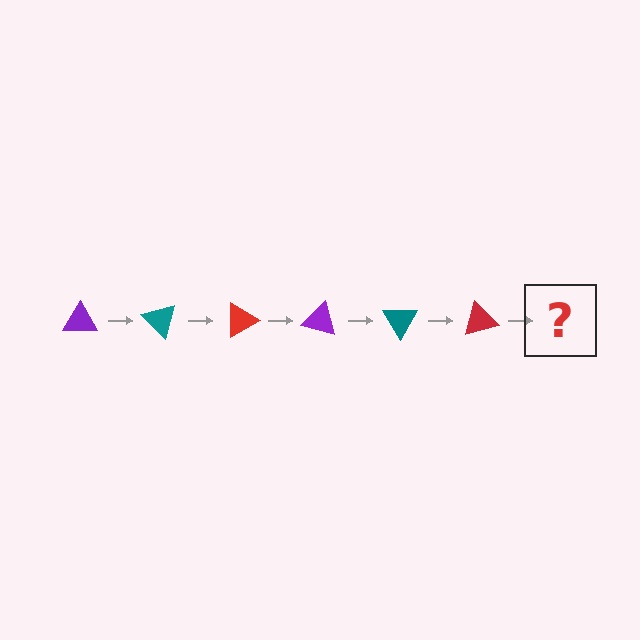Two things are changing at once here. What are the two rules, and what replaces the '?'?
The two rules are that it rotates 45 degrees each step and the color cycles through purple, teal, and red. The '?' should be a purple triangle, rotated 270 degrees from the start.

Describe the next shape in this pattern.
It should be a purple triangle, rotated 270 degrees from the start.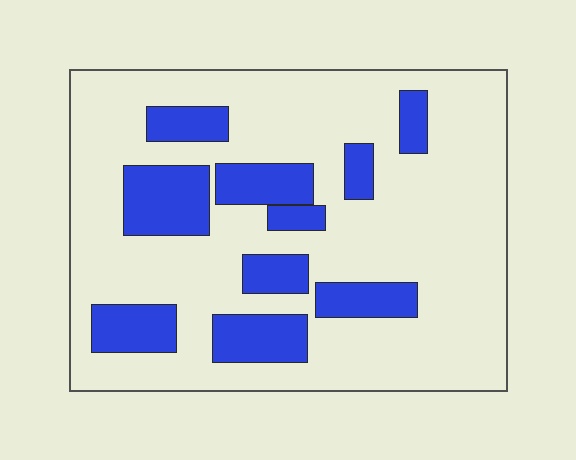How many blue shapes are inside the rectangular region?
10.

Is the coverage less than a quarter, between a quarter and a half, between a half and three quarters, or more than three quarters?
Less than a quarter.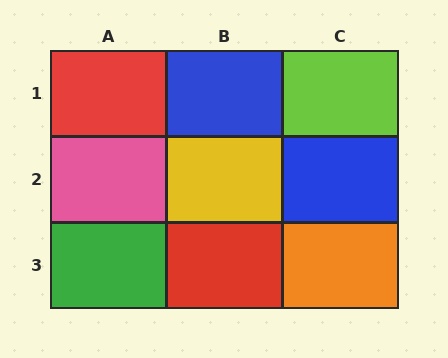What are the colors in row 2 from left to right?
Pink, yellow, blue.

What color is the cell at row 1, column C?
Lime.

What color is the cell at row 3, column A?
Green.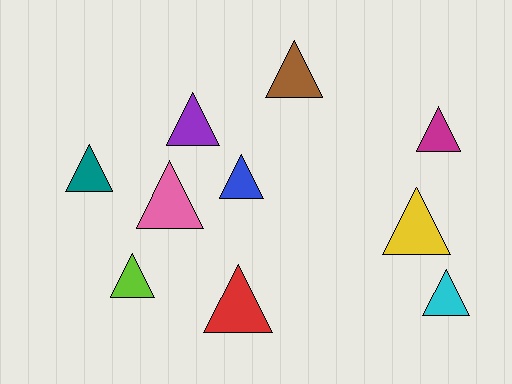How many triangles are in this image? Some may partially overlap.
There are 10 triangles.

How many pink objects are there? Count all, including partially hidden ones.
There is 1 pink object.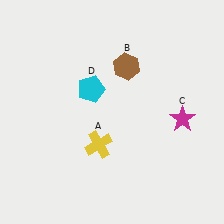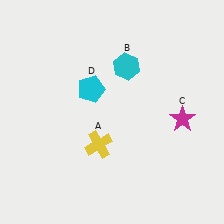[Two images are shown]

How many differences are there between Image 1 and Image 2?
There is 1 difference between the two images.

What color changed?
The hexagon (B) changed from brown in Image 1 to cyan in Image 2.